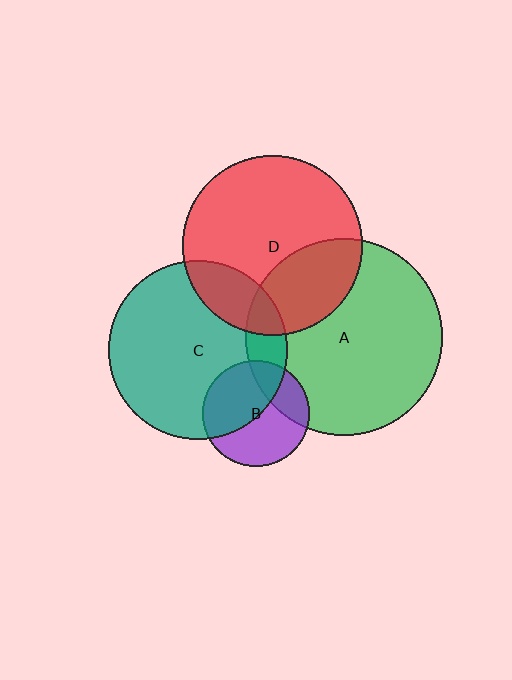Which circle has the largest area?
Circle A (green).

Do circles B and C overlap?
Yes.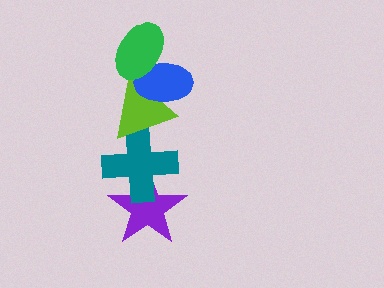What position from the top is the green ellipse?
The green ellipse is 1st from the top.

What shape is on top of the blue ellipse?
The green ellipse is on top of the blue ellipse.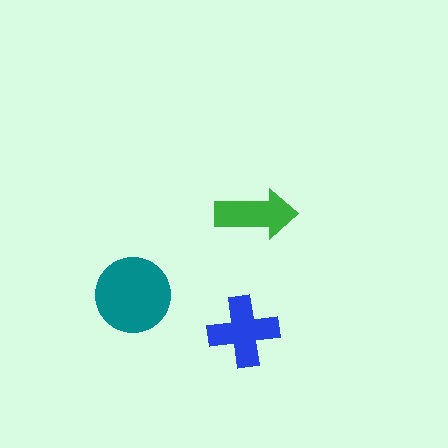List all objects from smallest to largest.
The green arrow, the blue cross, the teal circle.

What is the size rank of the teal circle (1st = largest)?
1st.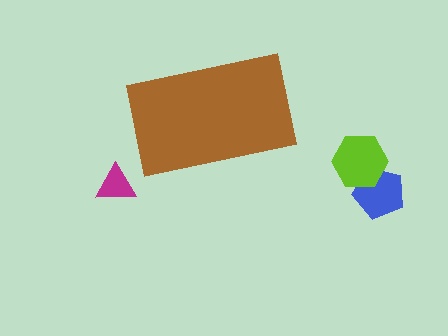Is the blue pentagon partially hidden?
No, the blue pentagon is fully visible.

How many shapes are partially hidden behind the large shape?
0 shapes are partially hidden.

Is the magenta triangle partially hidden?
No, the magenta triangle is fully visible.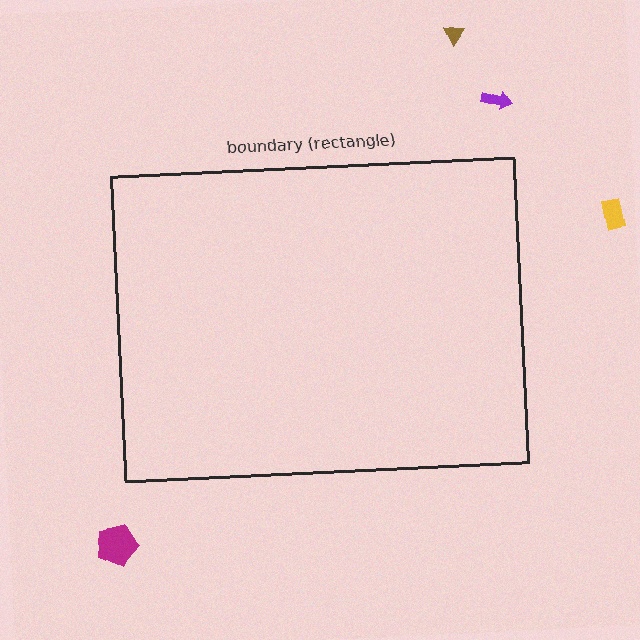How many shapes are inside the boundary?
0 inside, 4 outside.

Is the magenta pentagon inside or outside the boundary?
Outside.